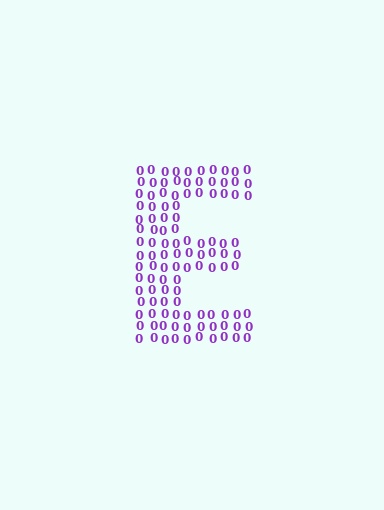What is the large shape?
The large shape is the letter E.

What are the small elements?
The small elements are digit 0's.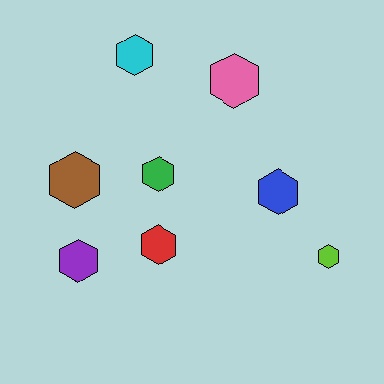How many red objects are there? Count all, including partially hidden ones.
There is 1 red object.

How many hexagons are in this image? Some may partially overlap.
There are 8 hexagons.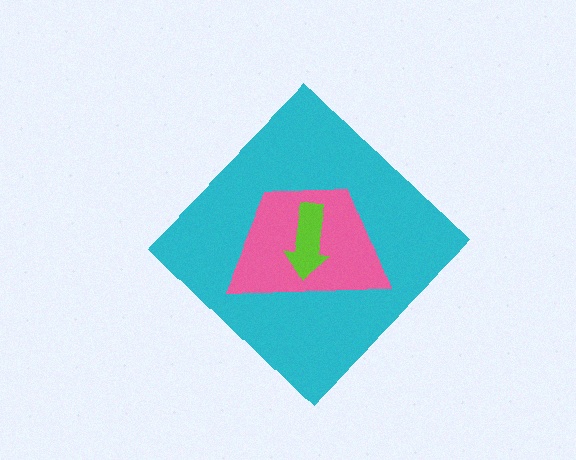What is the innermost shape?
The lime arrow.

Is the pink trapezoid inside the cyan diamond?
Yes.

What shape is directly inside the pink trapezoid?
The lime arrow.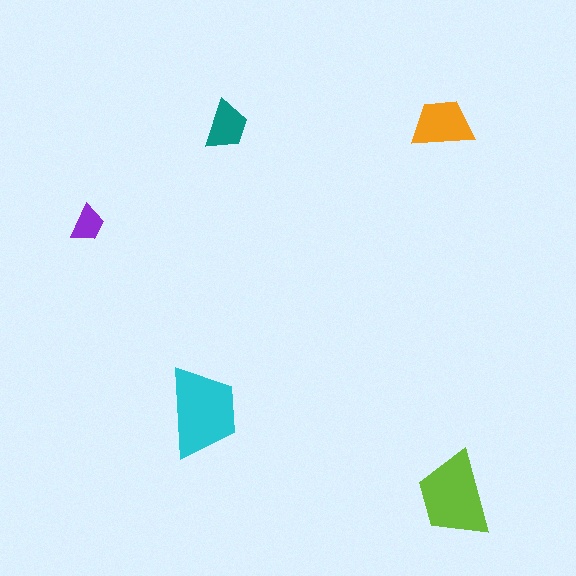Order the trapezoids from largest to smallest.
the cyan one, the lime one, the orange one, the teal one, the purple one.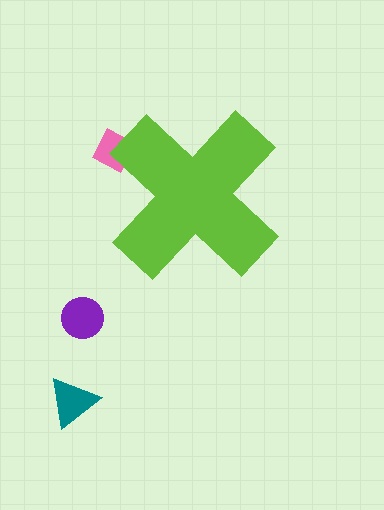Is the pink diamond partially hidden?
Yes, the pink diamond is partially hidden behind the lime cross.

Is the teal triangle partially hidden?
No, the teal triangle is fully visible.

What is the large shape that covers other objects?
A lime cross.